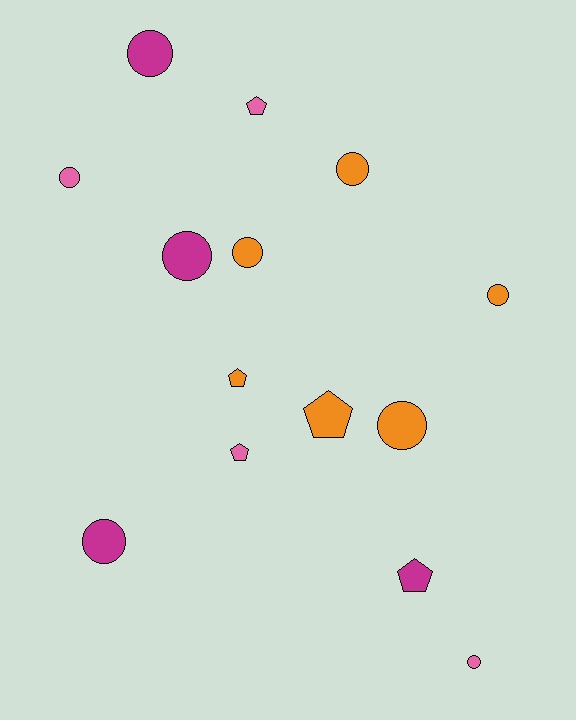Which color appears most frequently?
Orange, with 6 objects.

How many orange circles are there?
There are 4 orange circles.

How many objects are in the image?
There are 14 objects.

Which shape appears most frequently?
Circle, with 9 objects.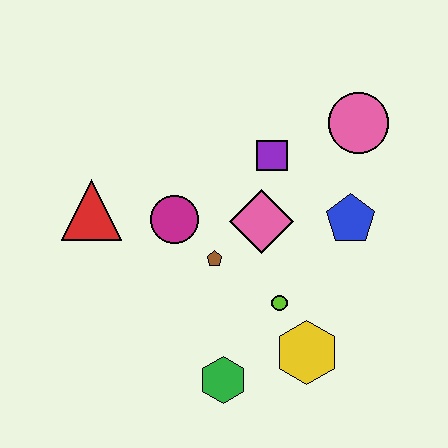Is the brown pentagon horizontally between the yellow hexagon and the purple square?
No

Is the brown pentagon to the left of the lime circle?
Yes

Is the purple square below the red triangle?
No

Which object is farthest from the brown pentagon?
The pink circle is farthest from the brown pentagon.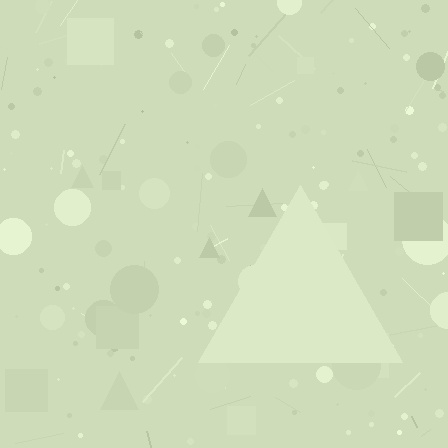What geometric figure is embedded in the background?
A triangle is embedded in the background.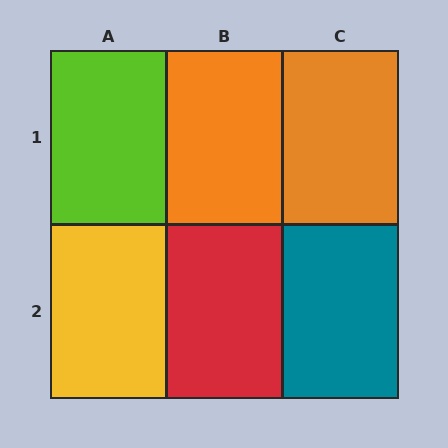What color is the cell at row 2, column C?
Teal.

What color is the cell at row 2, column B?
Red.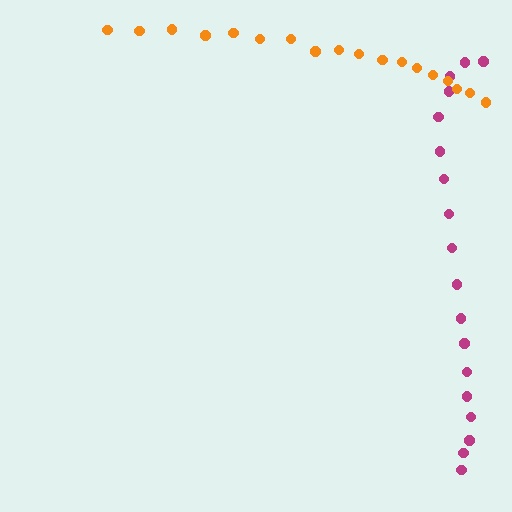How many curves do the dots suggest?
There are 2 distinct paths.